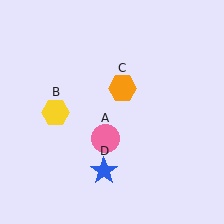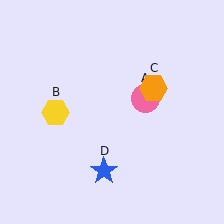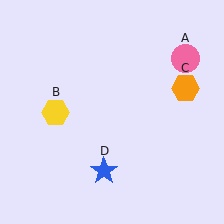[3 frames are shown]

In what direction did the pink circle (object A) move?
The pink circle (object A) moved up and to the right.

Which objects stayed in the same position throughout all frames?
Yellow hexagon (object B) and blue star (object D) remained stationary.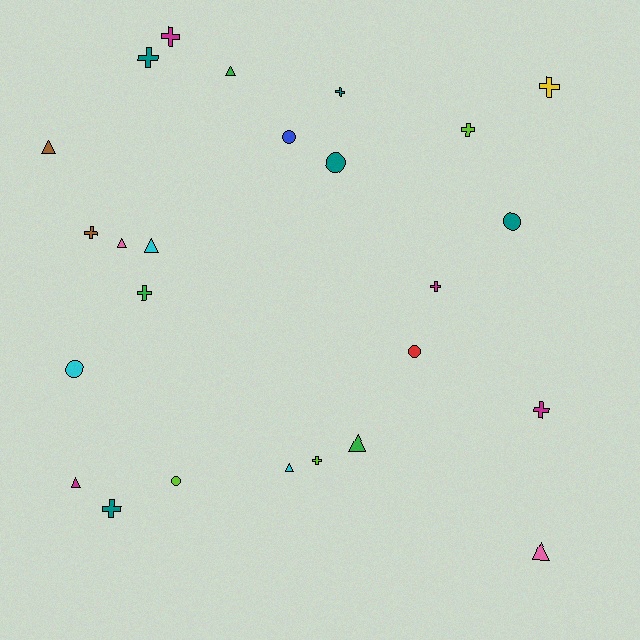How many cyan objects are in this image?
There are 3 cyan objects.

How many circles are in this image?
There are 6 circles.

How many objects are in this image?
There are 25 objects.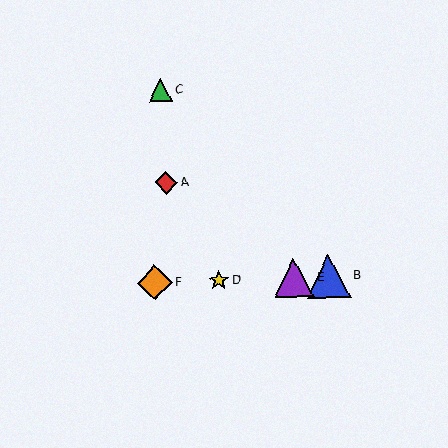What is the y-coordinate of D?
Object D is at y≈280.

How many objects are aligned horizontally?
4 objects (B, D, E, F) are aligned horizontally.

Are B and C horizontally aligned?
No, B is at y≈277 and C is at y≈90.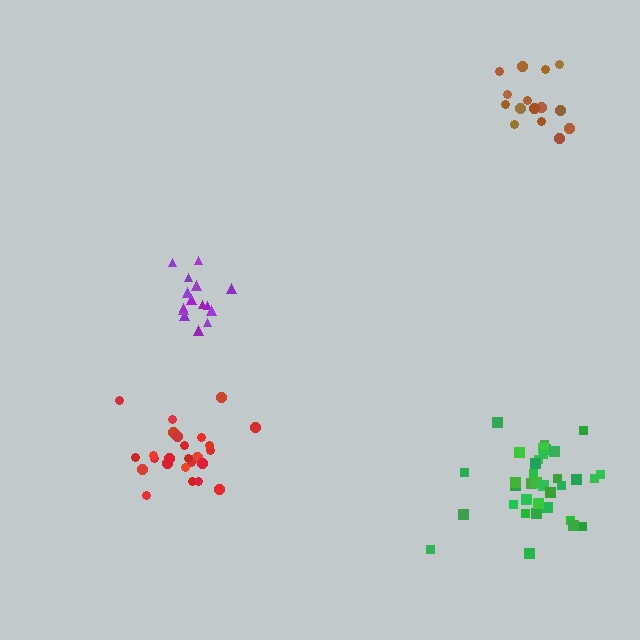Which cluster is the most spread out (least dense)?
Brown.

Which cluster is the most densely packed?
Red.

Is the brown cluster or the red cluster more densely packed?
Red.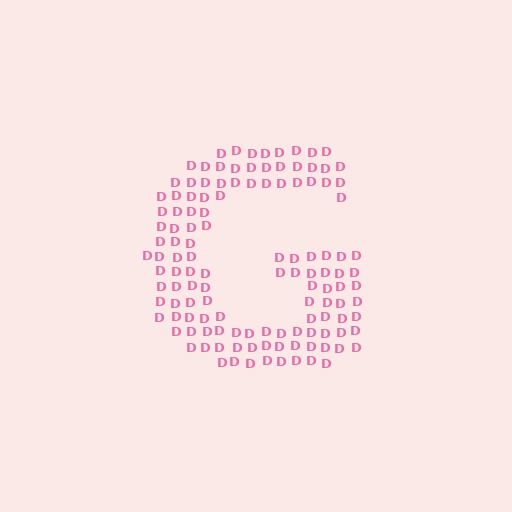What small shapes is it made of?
It is made of small letter D's.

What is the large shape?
The large shape is the letter G.